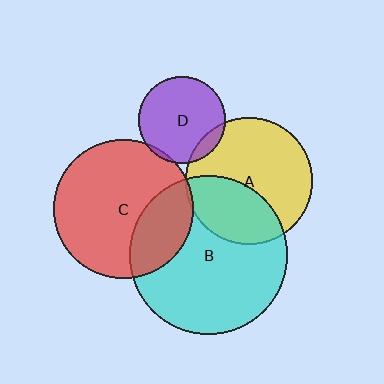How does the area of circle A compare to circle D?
Approximately 2.1 times.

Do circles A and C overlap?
Yes.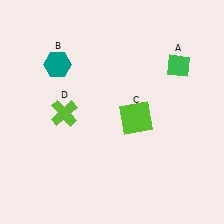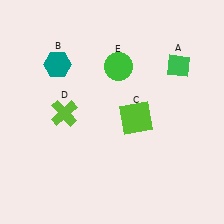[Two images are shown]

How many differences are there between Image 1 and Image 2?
There is 1 difference between the two images.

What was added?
A green circle (E) was added in Image 2.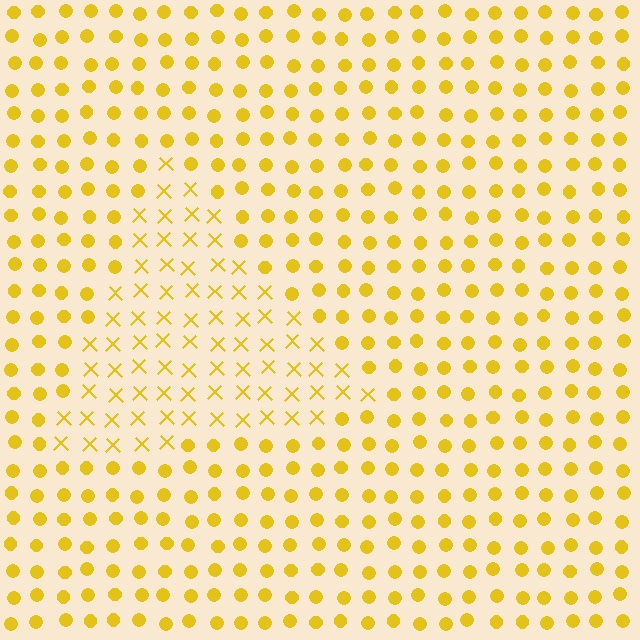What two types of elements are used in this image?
The image uses X marks inside the triangle region and circles outside it.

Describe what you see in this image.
The image is filled with small yellow elements arranged in a uniform grid. A triangle-shaped region contains X marks, while the surrounding area contains circles. The boundary is defined purely by the change in element shape.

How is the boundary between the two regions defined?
The boundary is defined by a change in element shape: X marks inside vs. circles outside. All elements share the same color and spacing.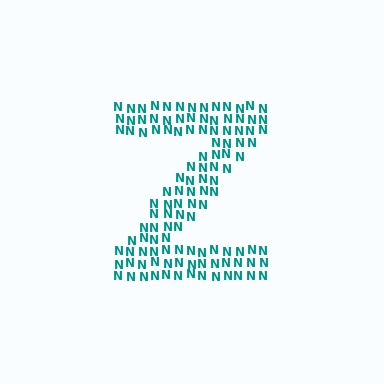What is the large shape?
The large shape is the letter Z.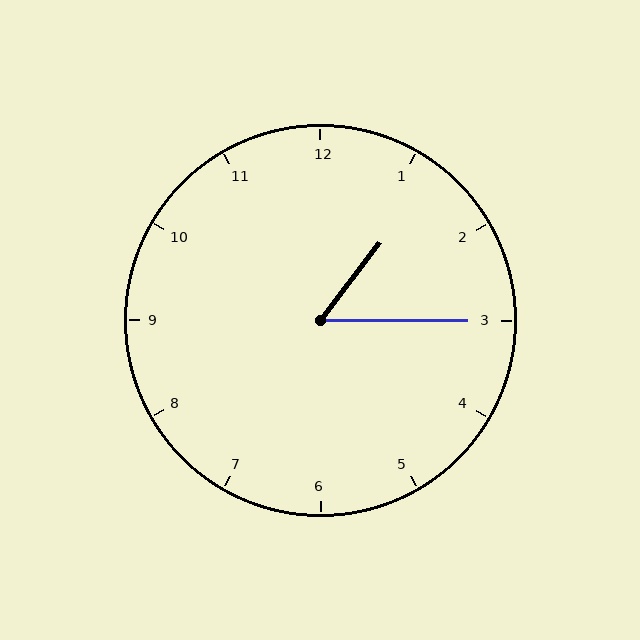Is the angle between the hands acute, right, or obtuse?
It is acute.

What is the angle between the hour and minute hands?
Approximately 52 degrees.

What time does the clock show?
1:15.